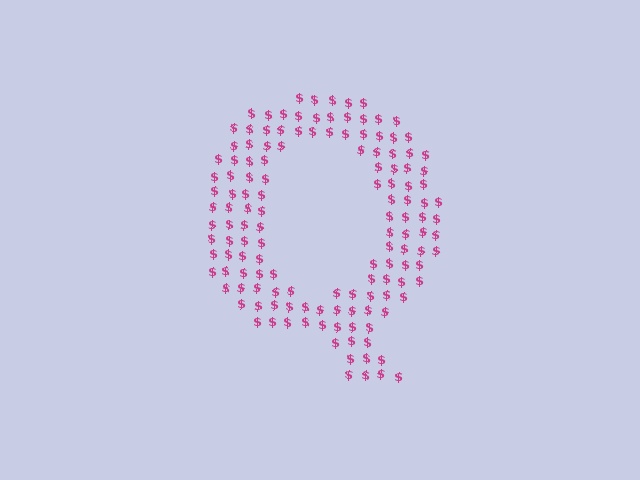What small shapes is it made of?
It is made of small dollar signs.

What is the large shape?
The large shape is the letter Q.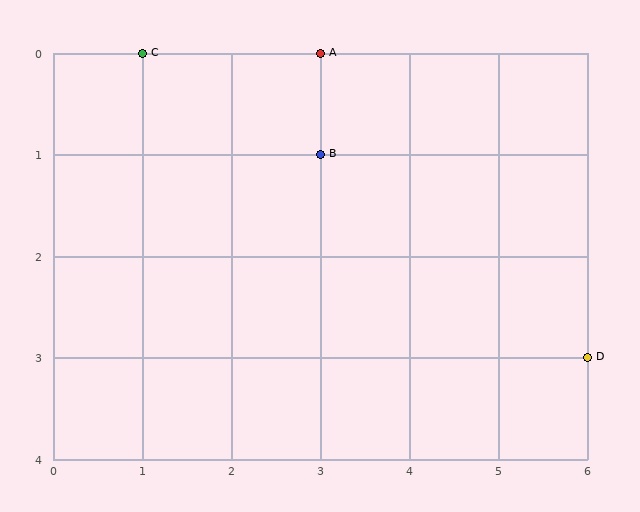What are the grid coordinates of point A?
Point A is at grid coordinates (3, 0).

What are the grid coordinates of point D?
Point D is at grid coordinates (6, 3).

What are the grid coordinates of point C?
Point C is at grid coordinates (1, 0).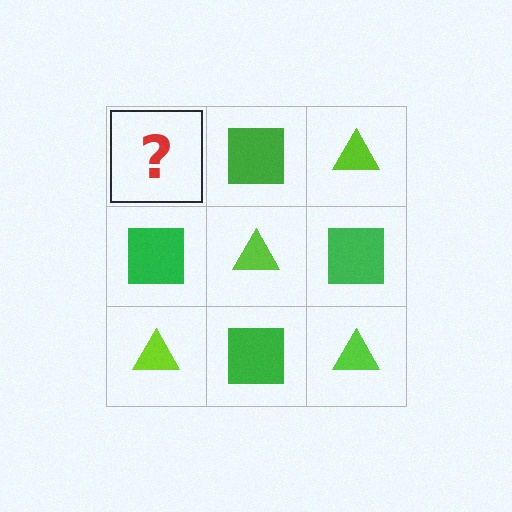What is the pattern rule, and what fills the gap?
The rule is that it alternates lime triangle and green square in a checkerboard pattern. The gap should be filled with a lime triangle.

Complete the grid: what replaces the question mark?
The question mark should be replaced with a lime triangle.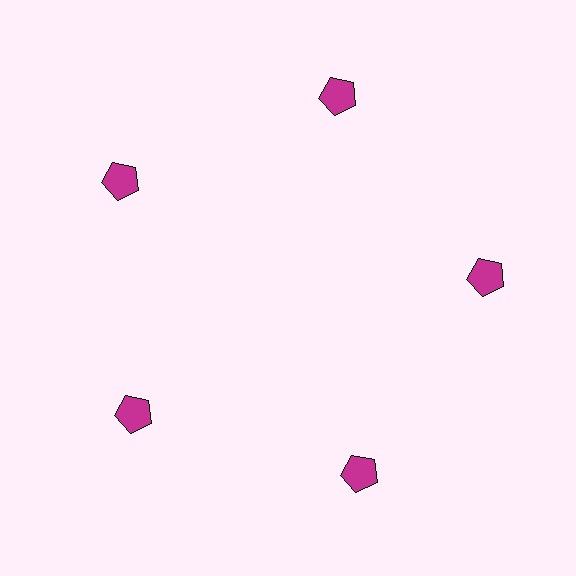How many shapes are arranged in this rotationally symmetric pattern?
There are 5 shapes, arranged in 5 groups of 1.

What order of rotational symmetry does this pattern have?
This pattern has 5-fold rotational symmetry.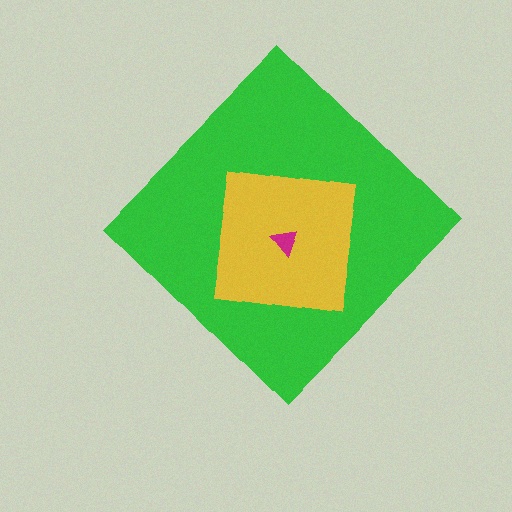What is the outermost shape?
The green diamond.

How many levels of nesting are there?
3.